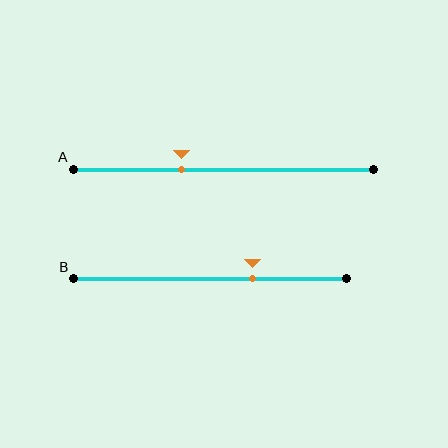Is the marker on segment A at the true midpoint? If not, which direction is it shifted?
No, the marker on segment A is shifted to the left by about 14% of the segment length.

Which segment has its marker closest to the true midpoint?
Segment A has its marker closest to the true midpoint.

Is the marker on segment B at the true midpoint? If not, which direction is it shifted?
No, the marker on segment B is shifted to the right by about 16% of the segment length.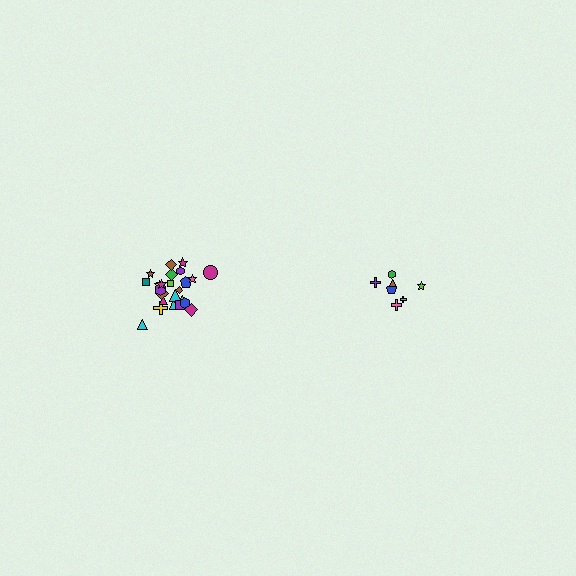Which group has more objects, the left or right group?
The left group.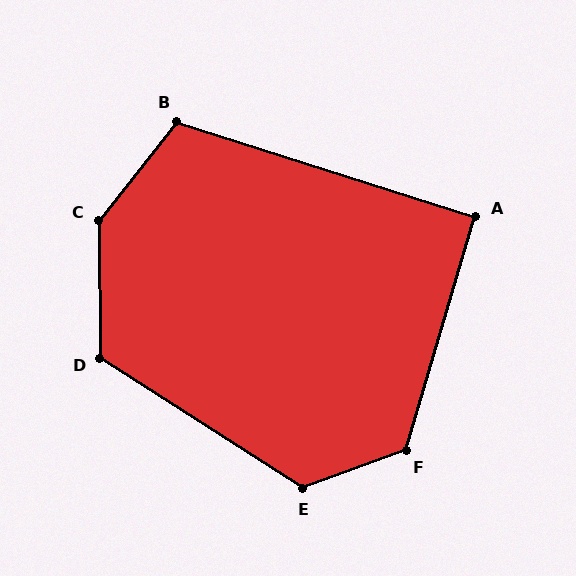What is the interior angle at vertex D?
Approximately 123 degrees (obtuse).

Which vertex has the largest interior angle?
C, at approximately 142 degrees.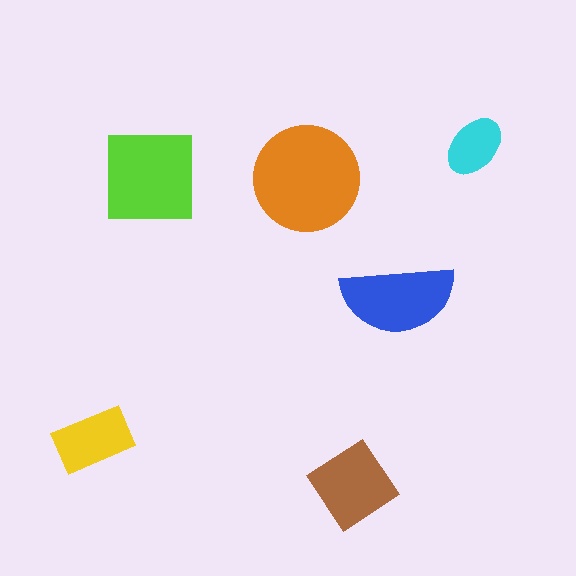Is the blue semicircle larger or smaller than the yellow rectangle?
Larger.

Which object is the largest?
The orange circle.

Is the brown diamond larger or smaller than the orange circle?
Smaller.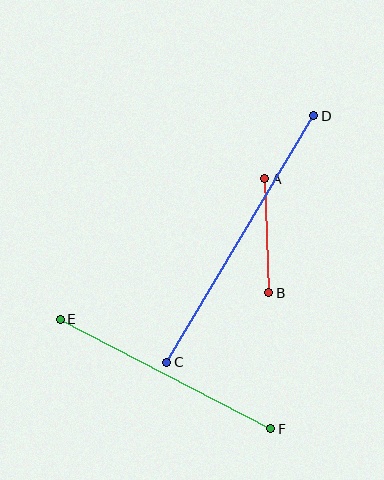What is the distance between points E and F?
The distance is approximately 237 pixels.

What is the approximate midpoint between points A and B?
The midpoint is at approximately (267, 236) pixels.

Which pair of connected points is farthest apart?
Points C and D are farthest apart.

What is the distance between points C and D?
The distance is approximately 287 pixels.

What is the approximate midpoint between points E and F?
The midpoint is at approximately (165, 374) pixels.